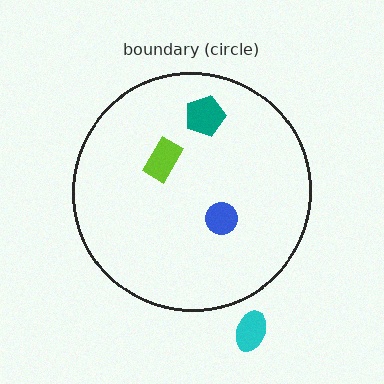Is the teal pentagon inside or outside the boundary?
Inside.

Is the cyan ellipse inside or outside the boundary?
Outside.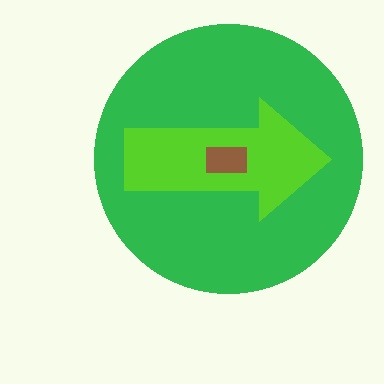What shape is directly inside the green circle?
The lime arrow.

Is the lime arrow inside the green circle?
Yes.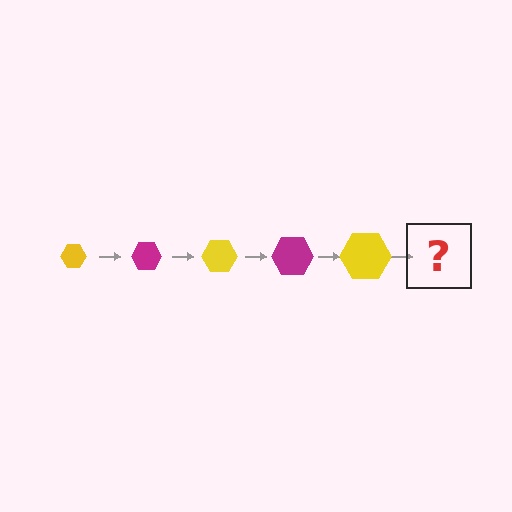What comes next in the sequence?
The next element should be a magenta hexagon, larger than the previous one.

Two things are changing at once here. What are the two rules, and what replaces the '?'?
The two rules are that the hexagon grows larger each step and the color cycles through yellow and magenta. The '?' should be a magenta hexagon, larger than the previous one.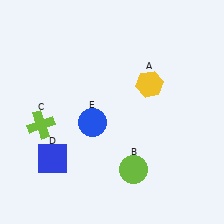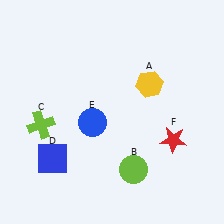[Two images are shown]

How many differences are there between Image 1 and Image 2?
There is 1 difference between the two images.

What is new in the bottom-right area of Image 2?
A red star (F) was added in the bottom-right area of Image 2.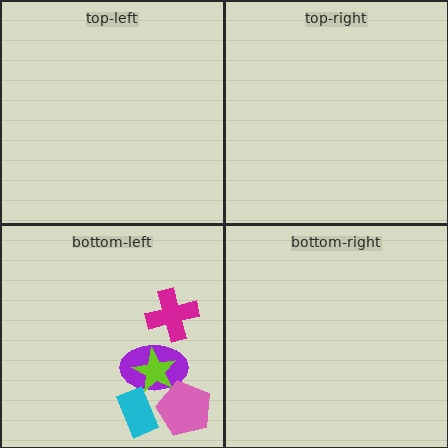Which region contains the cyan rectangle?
The bottom-left region.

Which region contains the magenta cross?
The bottom-left region.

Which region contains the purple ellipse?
The bottom-left region.